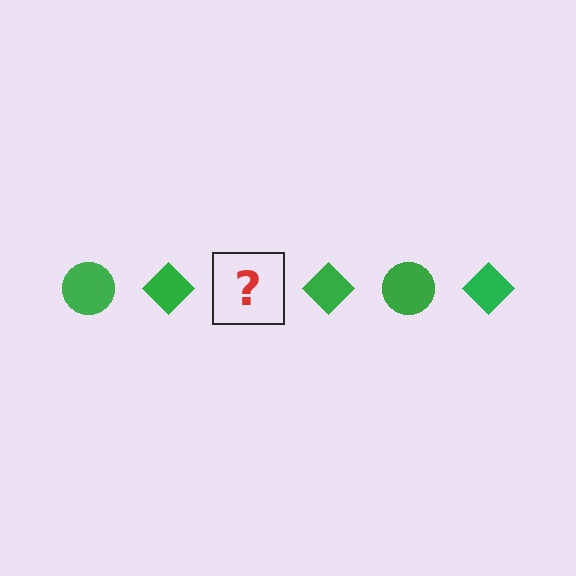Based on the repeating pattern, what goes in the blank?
The blank should be a green circle.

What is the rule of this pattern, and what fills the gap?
The rule is that the pattern cycles through circle, diamond shapes in green. The gap should be filled with a green circle.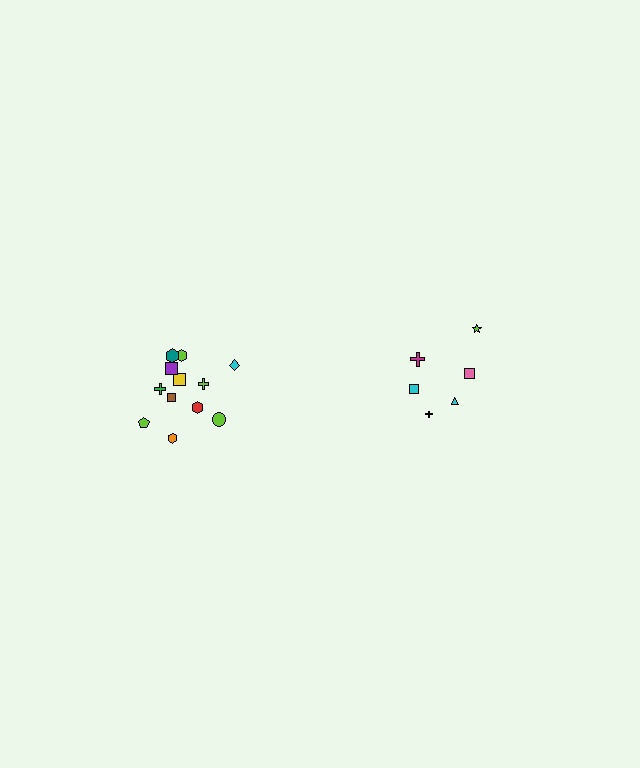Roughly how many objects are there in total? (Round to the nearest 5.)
Roughly 20 objects in total.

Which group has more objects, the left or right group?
The left group.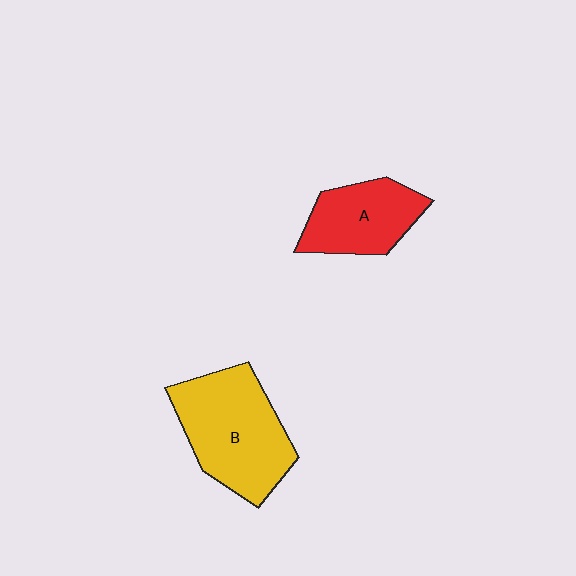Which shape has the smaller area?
Shape A (red).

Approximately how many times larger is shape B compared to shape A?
Approximately 1.5 times.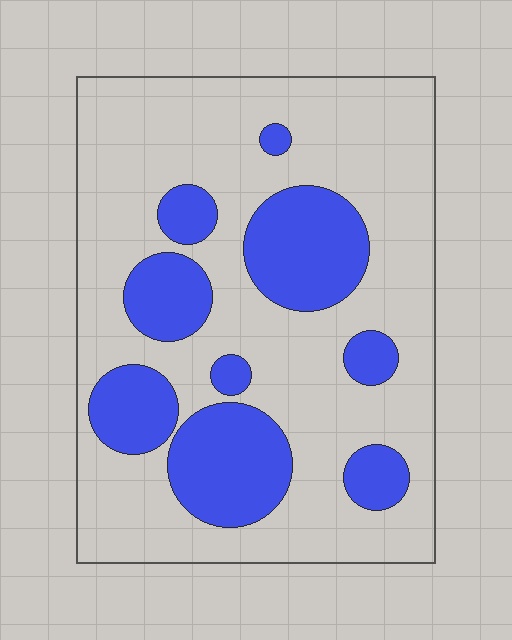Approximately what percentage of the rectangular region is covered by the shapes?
Approximately 30%.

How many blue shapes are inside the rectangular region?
9.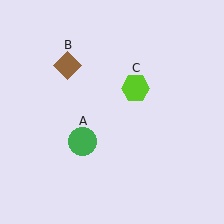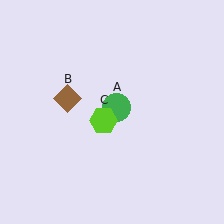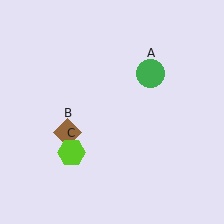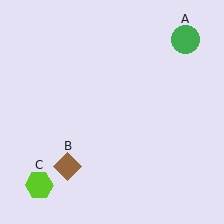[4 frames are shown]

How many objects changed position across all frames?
3 objects changed position: green circle (object A), brown diamond (object B), lime hexagon (object C).